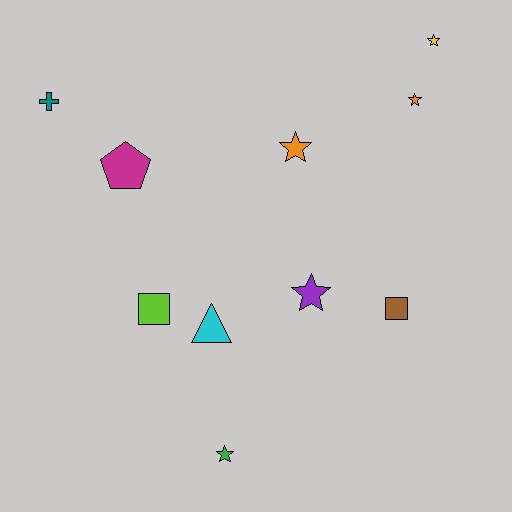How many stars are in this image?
There are 5 stars.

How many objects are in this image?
There are 10 objects.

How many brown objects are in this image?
There is 1 brown object.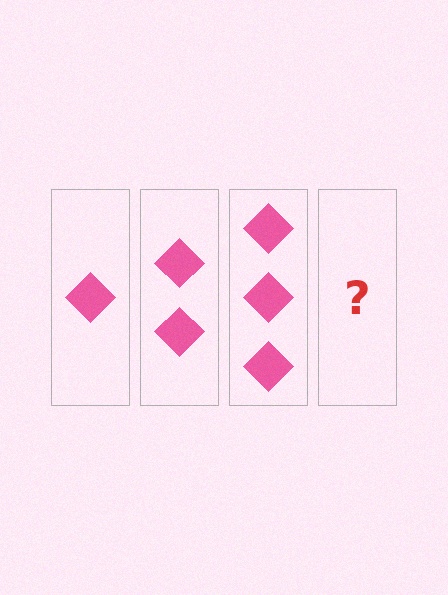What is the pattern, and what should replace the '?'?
The pattern is that each step adds one more diamond. The '?' should be 4 diamonds.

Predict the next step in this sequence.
The next step is 4 diamonds.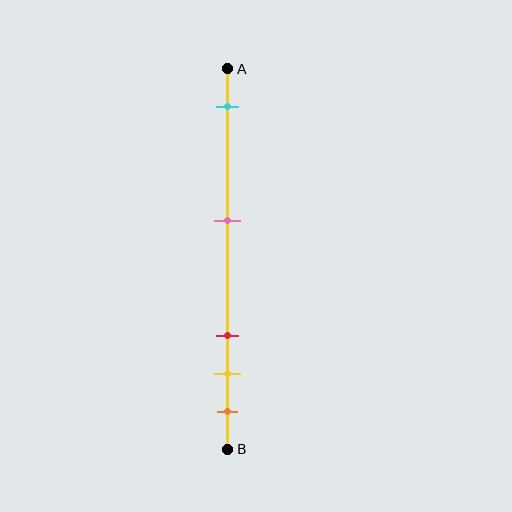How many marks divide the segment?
There are 5 marks dividing the segment.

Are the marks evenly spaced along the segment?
No, the marks are not evenly spaced.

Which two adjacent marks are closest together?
The yellow and orange marks are the closest adjacent pair.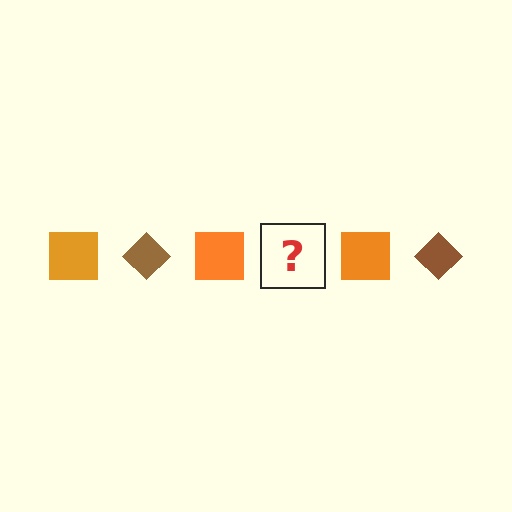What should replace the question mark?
The question mark should be replaced with a brown diamond.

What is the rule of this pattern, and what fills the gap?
The rule is that the pattern alternates between orange square and brown diamond. The gap should be filled with a brown diamond.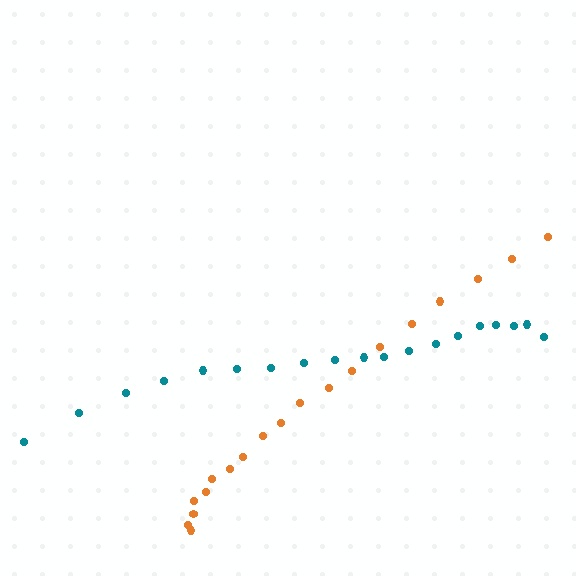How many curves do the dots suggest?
There are 2 distinct paths.